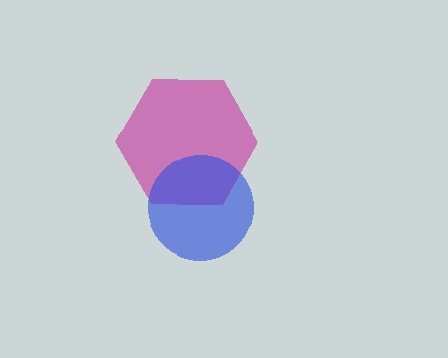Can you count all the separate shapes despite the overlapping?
Yes, there are 2 separate shapes.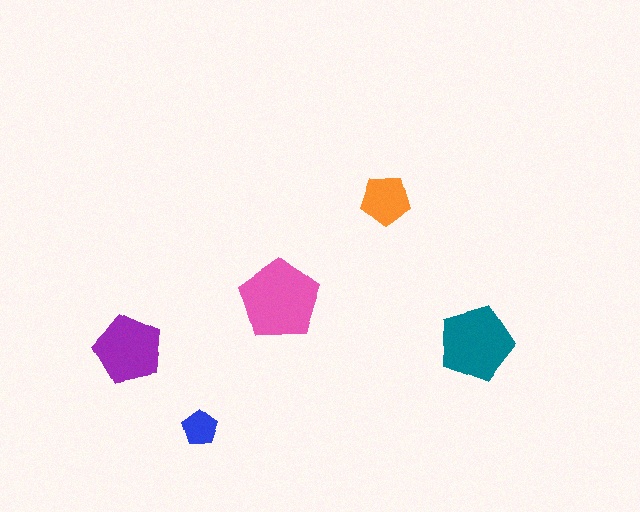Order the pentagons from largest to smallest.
the pink one, the teal one, the purple one, the orange one, the blue one.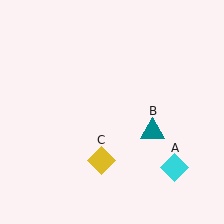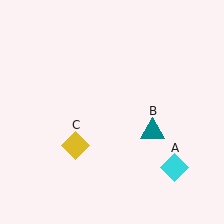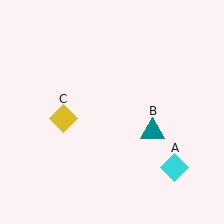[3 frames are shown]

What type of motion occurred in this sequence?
The yellow diamond (object C) rotated clockwise around the center of the scene.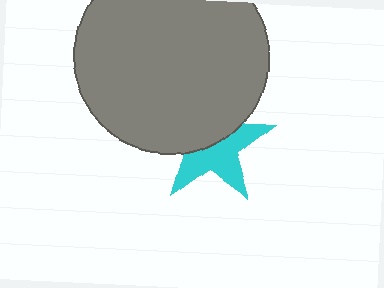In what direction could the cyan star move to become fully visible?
The cyan star could move down. That would shift it out from behind the gray circle entirely.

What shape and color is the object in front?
The object in front is a gray circle.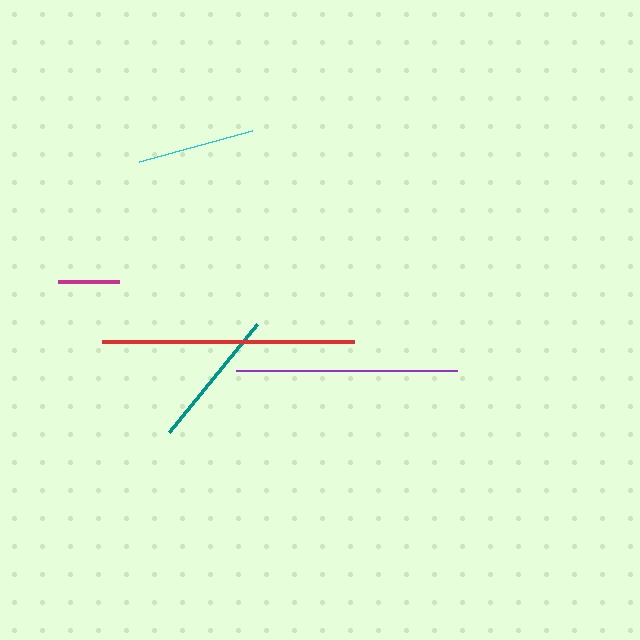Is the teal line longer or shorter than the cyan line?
The teal line is longer than the cyan line.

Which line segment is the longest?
The red line is the longest at approximately 252 pixels.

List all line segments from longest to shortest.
From longest to shortest: red, purple, teal, cyan, magenta.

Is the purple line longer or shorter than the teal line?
The purple line is longer than the teal line.